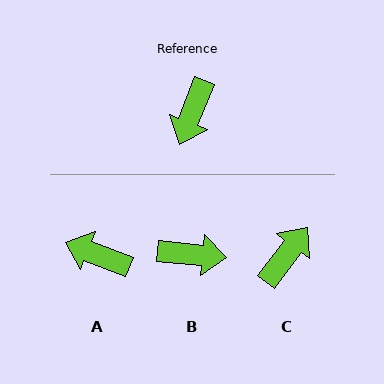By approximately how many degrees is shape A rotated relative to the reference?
Approximately 90 degrees clockwise.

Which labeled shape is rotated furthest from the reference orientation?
C, about 164 degrees away.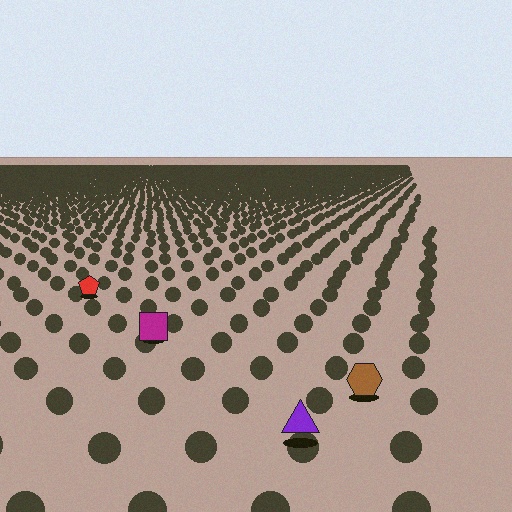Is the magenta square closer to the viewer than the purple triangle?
No. The purple triangle is closer — you can tell from the texture gradient: the ground texture is coarser near it.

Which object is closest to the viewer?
The purple triangle is closest. The texture marks near it are larger and more spread out.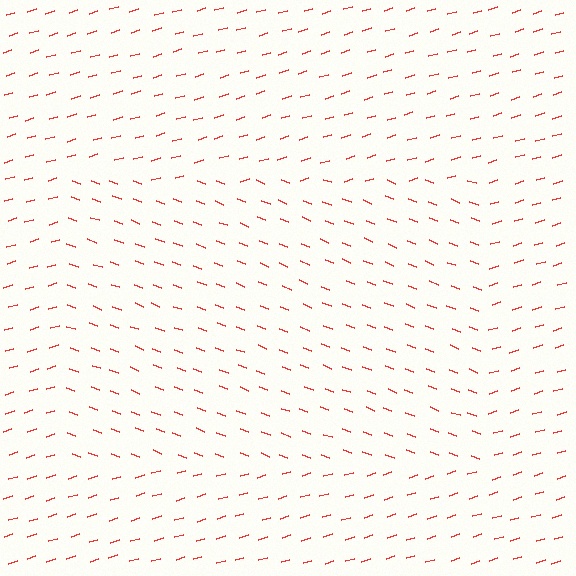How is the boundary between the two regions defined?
The boundary is defined purely by a change in line orientation (approximately 37 degrees difference). All lines are the same color and thickness.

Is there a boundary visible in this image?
Yes, there is a texture boundary formed by a change in line orientation.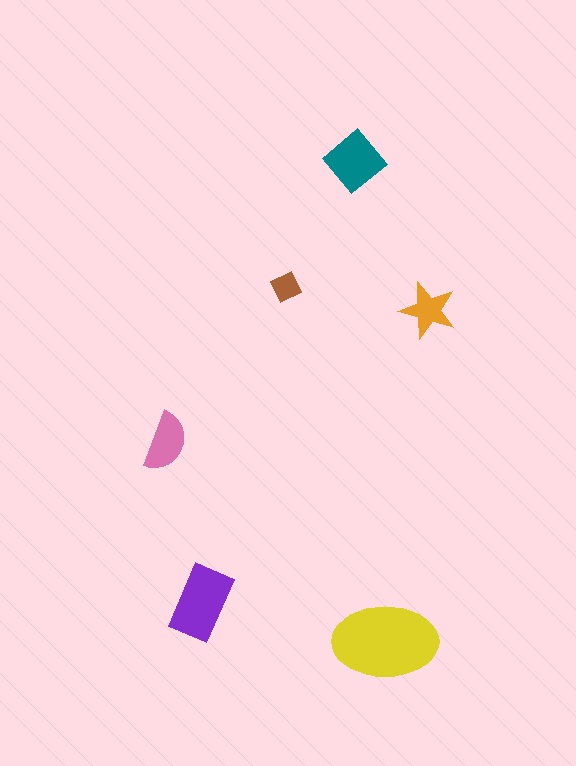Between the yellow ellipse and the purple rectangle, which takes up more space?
The yellow ellipse.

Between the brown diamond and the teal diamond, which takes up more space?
The teal diamond.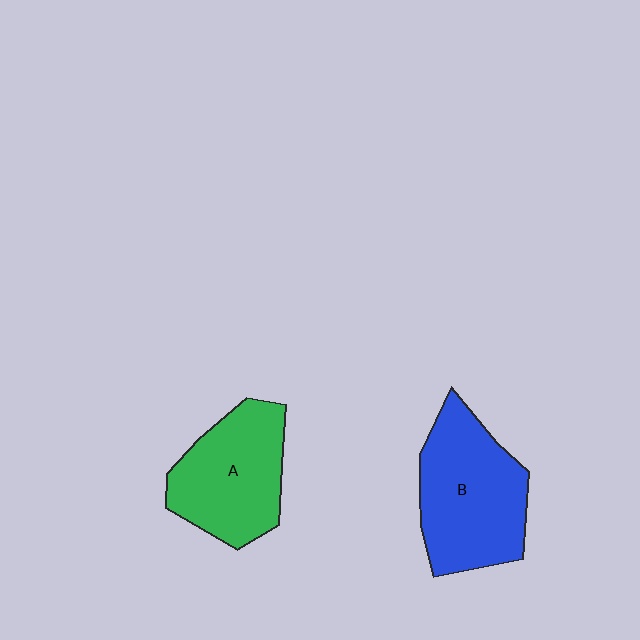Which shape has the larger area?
Shape B (blue).